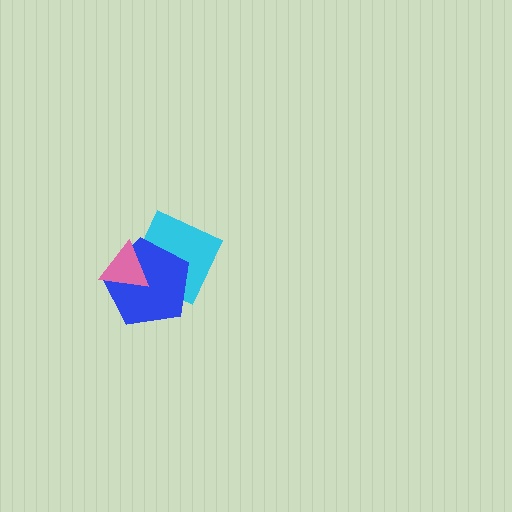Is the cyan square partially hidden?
Yes, it is partially covered by another shape.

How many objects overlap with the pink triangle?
2 objects overlap with the pink triangle.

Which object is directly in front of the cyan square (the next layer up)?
The blue pentagon is directly in front of the cyan square.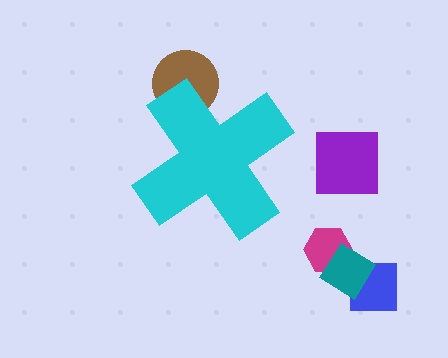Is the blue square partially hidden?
No, the blue square is fully visible.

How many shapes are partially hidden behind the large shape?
1 shape is partially hidden.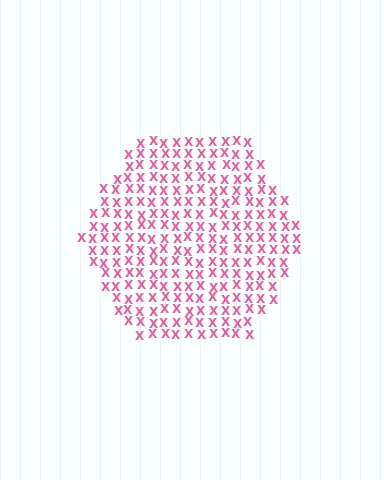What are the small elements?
The small elements are letter X's.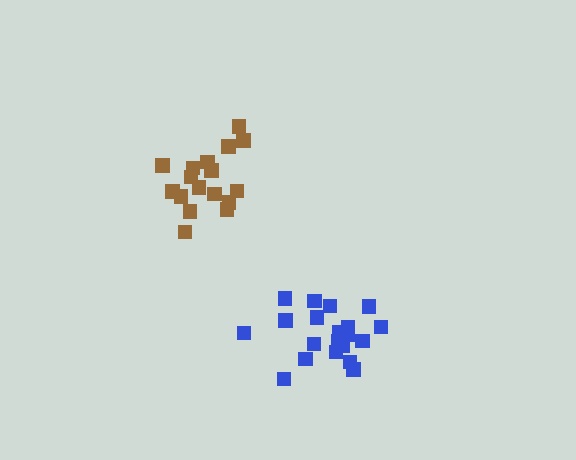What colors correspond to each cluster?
The clusters are colored: brown, blue.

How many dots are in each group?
Group 1: 17 dots, Group 2: 20 dots (37 total).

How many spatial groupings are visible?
There are 2 spatial groupings.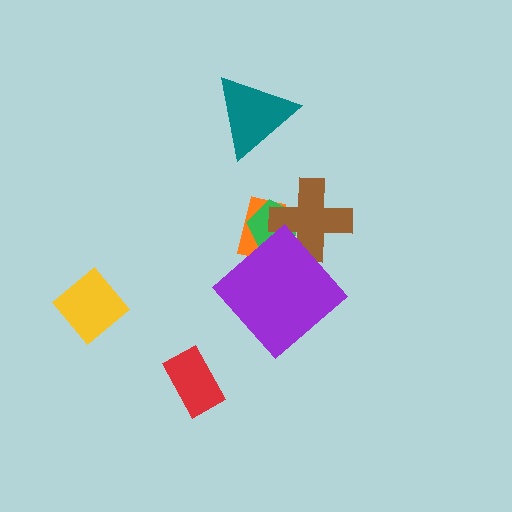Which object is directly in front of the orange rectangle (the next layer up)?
The green pentagon is directly in front of the orange rectangle.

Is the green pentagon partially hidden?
Yes, it is partially covered by another shape.